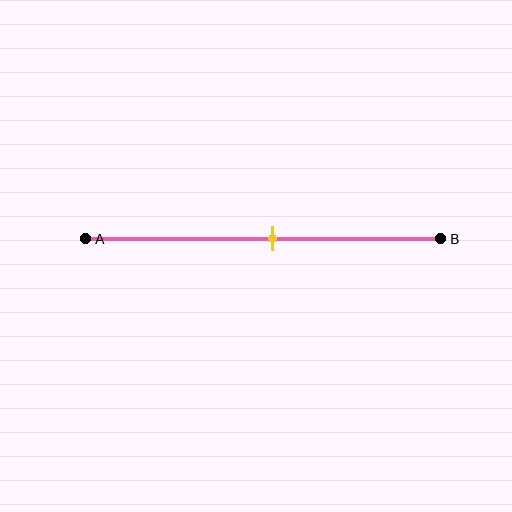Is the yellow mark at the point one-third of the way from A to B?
No, the mark is at about 55% from A, not at the 33% one-third point.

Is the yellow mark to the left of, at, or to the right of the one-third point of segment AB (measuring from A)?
The yellow mark is to the right of the one-third point of segment AB.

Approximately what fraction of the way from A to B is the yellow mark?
The yellow mark is approximately 55% of the way from A to B.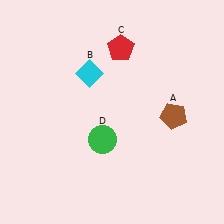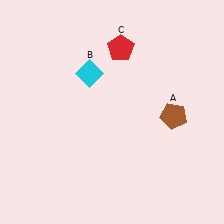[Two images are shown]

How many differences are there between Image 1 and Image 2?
There is 1 difference between the two images.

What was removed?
The green circle (D) was removed in Image 2.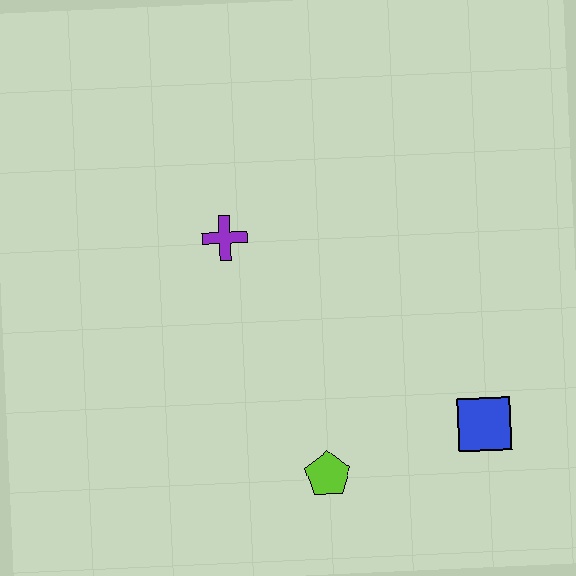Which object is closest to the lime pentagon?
The blue square is closest to the lime pentagon.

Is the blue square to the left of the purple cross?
No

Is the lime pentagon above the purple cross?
No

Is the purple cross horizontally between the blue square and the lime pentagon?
No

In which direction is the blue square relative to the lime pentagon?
The blue square is to the right of the lime pentagon.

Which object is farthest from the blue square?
The purple cross is farthest from the blue square.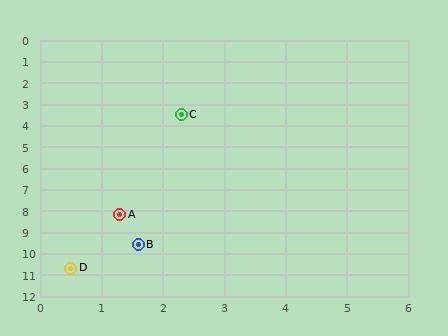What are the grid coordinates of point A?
Point A is at approximately (1.3, 8.2).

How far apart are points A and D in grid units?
Points A and D are about 2.6 grid units apart.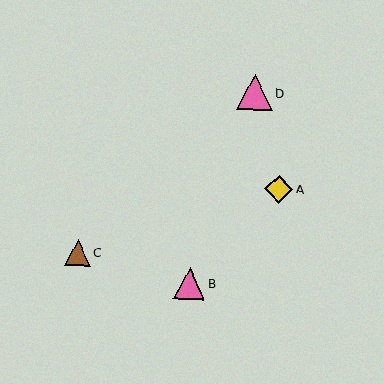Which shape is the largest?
The pink triangle (labeled D) is the largest.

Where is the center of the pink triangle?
The center of the pink triangle is at (189, 283).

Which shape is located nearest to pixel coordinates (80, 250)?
The brown triangle (labeled C) at (78, 253) is nearest to that location.